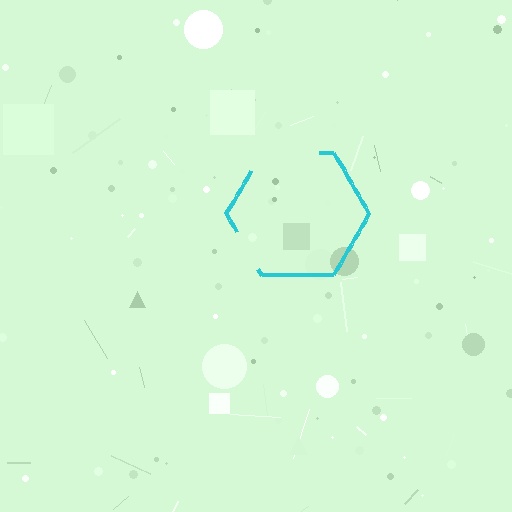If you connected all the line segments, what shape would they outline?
They would outline a hexagon.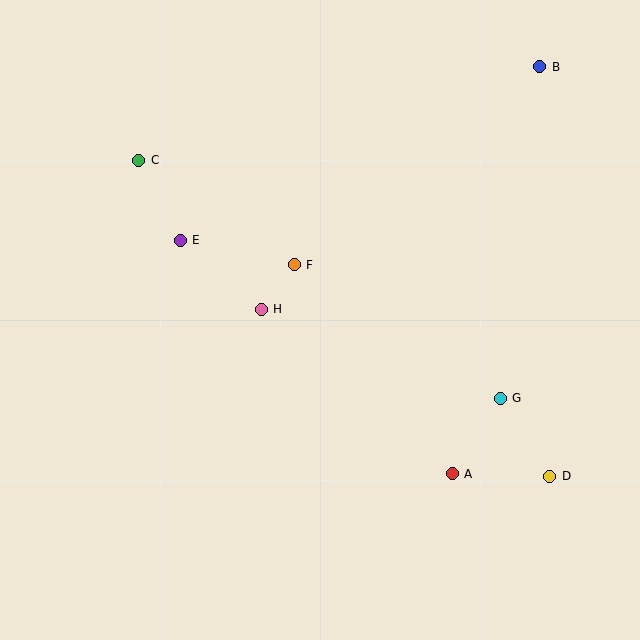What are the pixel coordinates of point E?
Point E is at (180, 240).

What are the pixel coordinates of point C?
Point C is at (139, 160).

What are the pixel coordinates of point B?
Point B is at (540, 67).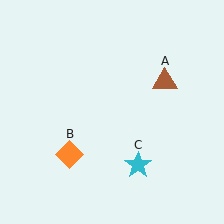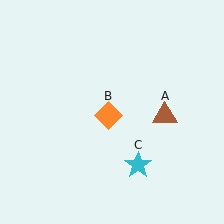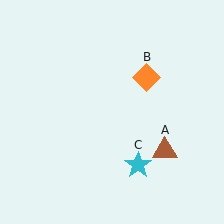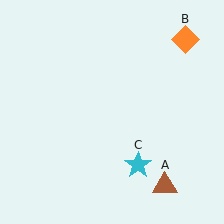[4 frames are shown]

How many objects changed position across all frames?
2 objects changed position: brown triangle (object A), orange diamond (object B).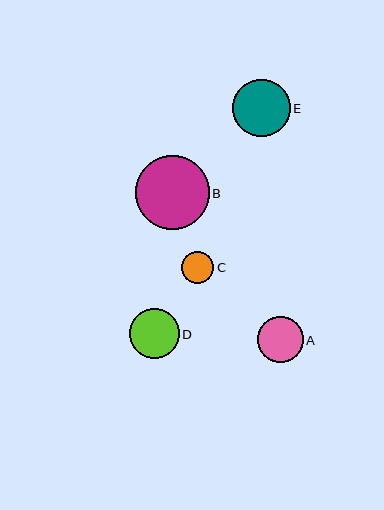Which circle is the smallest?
Circle C is the smallest with a size of approximately 32 pixels.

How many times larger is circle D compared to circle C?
Circle D is approximately 1.6 times the size of circle C.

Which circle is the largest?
Circle B is the largest with a size of approximately 73 pixels.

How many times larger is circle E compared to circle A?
Circle E is approximately 1.3 times the size of circle A.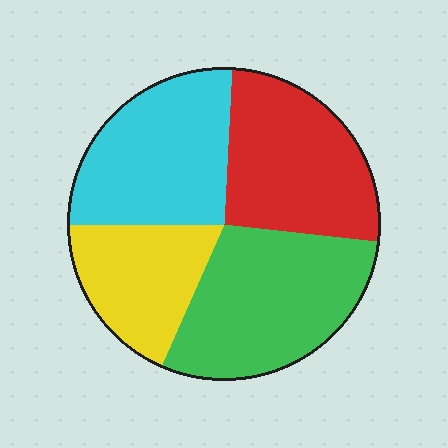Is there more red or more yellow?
Red.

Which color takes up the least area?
Yellow, at roughly 20%.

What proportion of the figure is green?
Green covers roughly 30% of the figure.